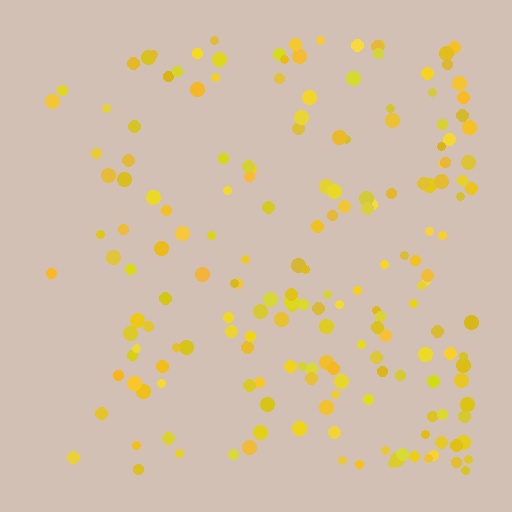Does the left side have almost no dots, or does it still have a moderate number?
Still a moderate number, just noticeably fewer than the right.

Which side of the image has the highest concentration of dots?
The right.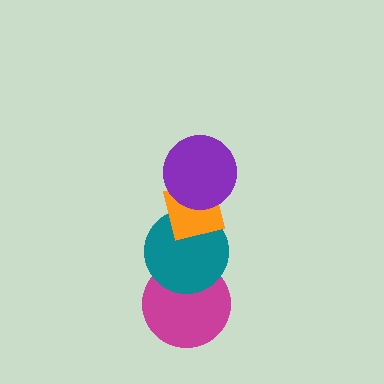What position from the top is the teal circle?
The teal circle is 3rd from the top.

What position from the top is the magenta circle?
The magenta circle is 4th from the top.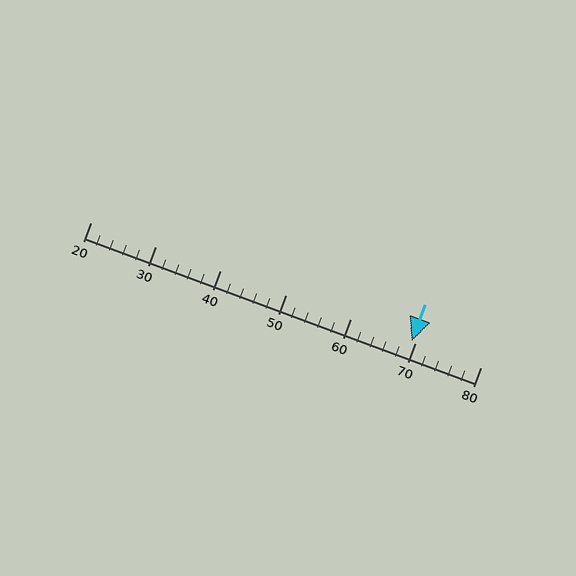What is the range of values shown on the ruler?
The ruler shows values from 20 to 80.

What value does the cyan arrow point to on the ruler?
The cyan arrow points to approximately 69.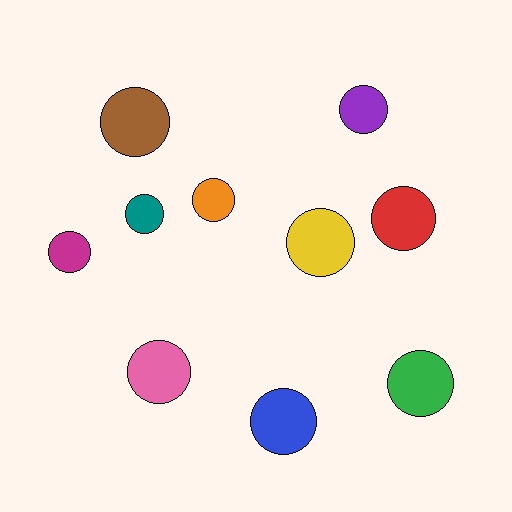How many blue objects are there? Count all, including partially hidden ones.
There is 1 blue object.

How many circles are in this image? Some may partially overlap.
There are 10 circles.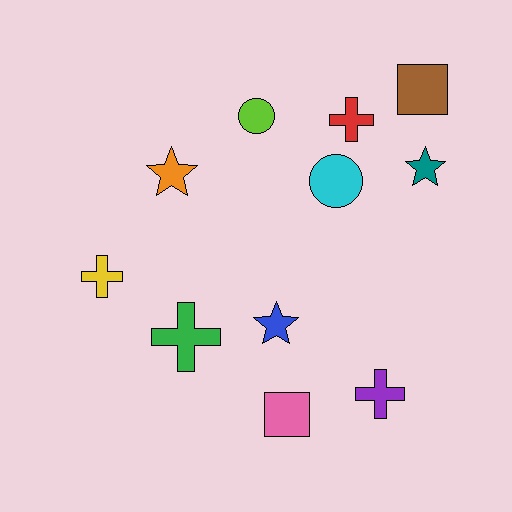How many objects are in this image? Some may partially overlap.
There are 11 objects.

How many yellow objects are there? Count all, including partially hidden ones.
There is 1 yellow object.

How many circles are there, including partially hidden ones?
There are 2 circles.